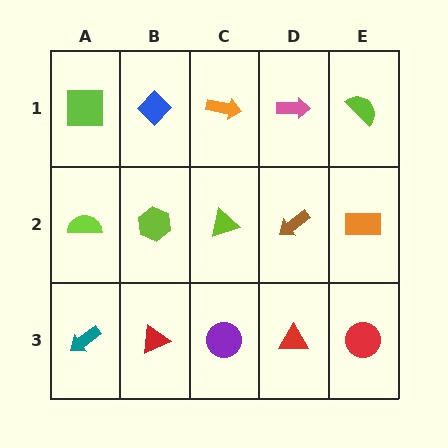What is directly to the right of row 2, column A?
A lime hexagon.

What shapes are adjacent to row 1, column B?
A lime hexagon (row 2, column B), a lime square (row 1, column A), an orange arrow (row 1, column C).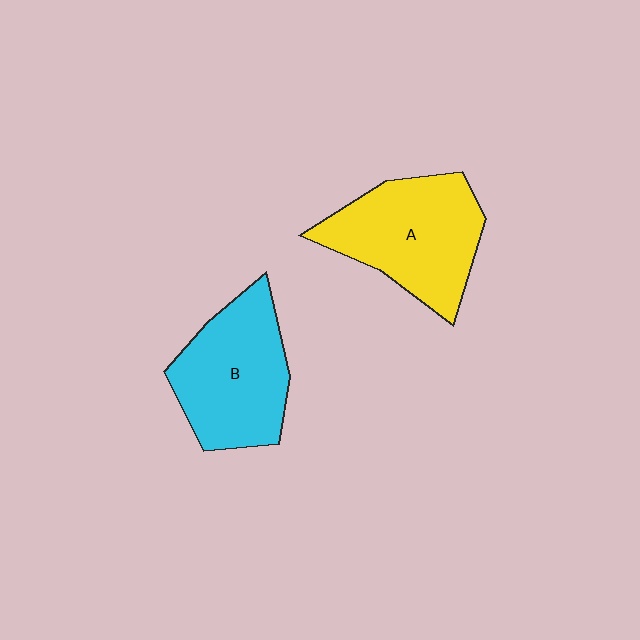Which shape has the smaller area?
Shape B (cyan).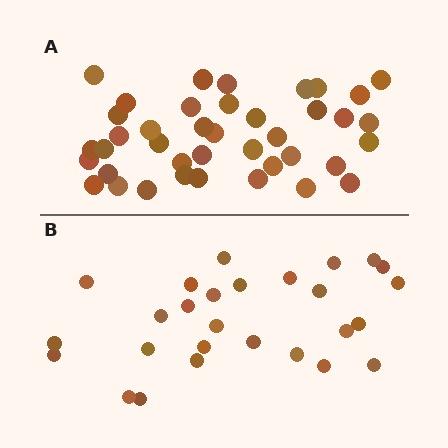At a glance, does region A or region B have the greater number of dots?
Region A (the top region) has more dots.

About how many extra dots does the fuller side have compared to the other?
Region A has approximately 15 more dots than region B.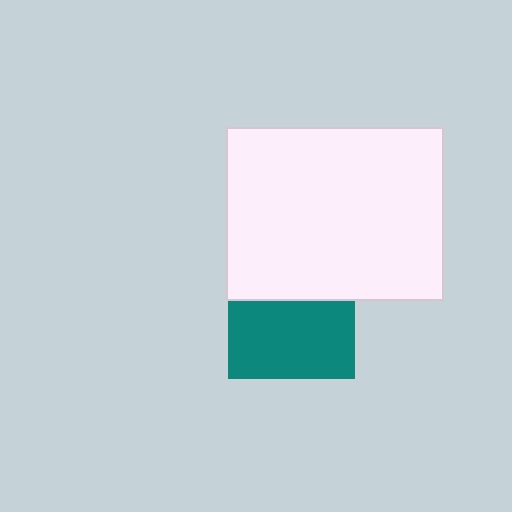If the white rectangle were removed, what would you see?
You would see the complete teal square.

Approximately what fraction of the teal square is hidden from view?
Roughly 39% of the teal square is hidden behind the white rectangle.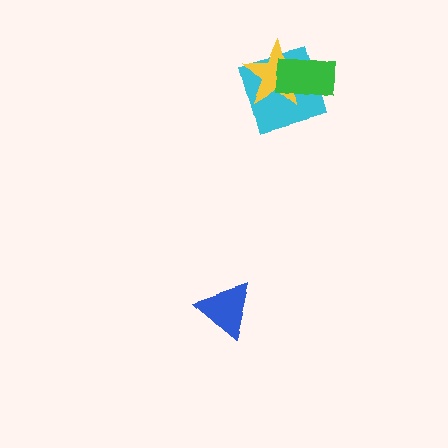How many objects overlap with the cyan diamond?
2 objects overlap with the cyan diamond.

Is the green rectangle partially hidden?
No, no other shape covers it.